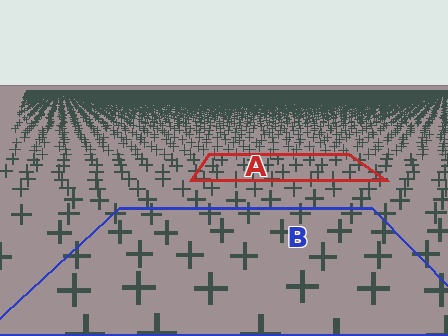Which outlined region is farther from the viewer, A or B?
Region A is farther from the viewer — the texture elements inside it appear smaller and more densely packed.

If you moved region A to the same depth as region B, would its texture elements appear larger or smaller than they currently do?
They would appear larger. At a closer depth, the same texture elements are projected at a bigger on-screen size.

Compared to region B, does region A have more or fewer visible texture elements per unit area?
Region A has more texture elements per unit area — they are packed more densely because it is farther away.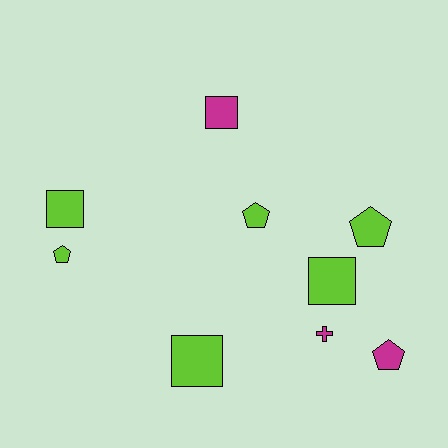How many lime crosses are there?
There are no lime crosses.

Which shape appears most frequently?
Square, with 4 objects.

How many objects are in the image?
There are 9 objects.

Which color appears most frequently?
Lime, with 6 objects.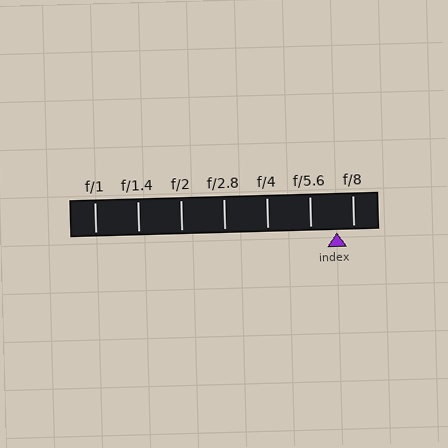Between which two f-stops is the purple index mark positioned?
The index mark is between f/5.6 and f/8.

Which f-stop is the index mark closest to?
The index mark is closest to f/8.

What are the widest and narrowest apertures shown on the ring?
The widest aperture shown is f/1 and the narrowest is f/8.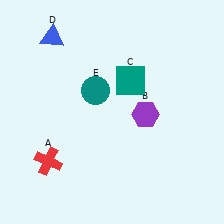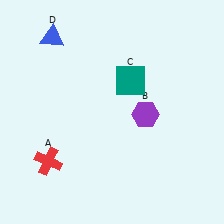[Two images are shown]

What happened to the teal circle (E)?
The teal circle (E) was removed in Image 2. It was in the top-left area of Image 1.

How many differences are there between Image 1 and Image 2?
There is 1 difference between the two images.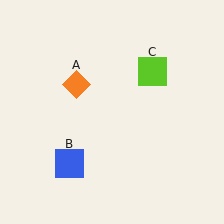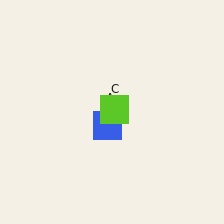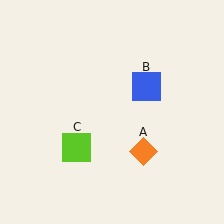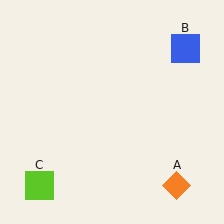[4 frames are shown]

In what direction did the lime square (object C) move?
The lime square (object C) moved down and to the left.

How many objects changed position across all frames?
3 objects changed position: orange diamond (object A), blue square (object B), lime square (object C).